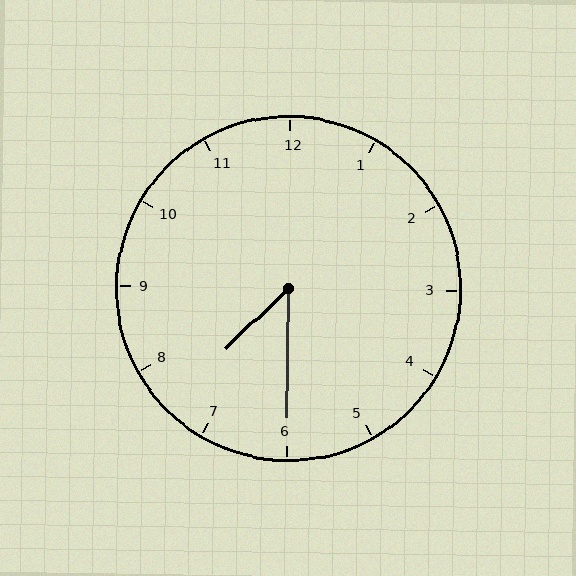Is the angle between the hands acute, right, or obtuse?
It is acute.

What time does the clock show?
7:30.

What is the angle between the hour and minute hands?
Approximately 45 degrees.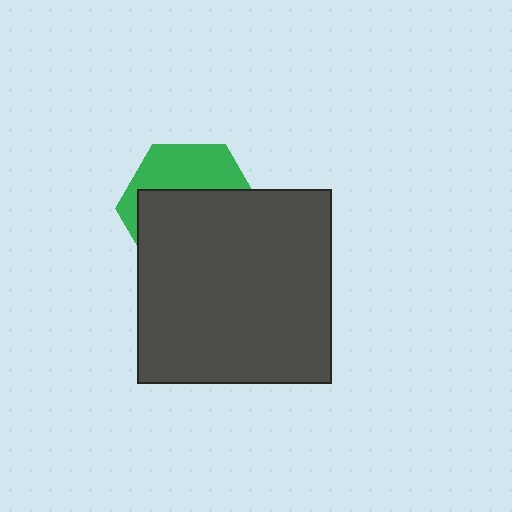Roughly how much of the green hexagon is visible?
A small part of it is visible (roughly 38%).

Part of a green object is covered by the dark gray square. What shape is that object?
It is a hexagon.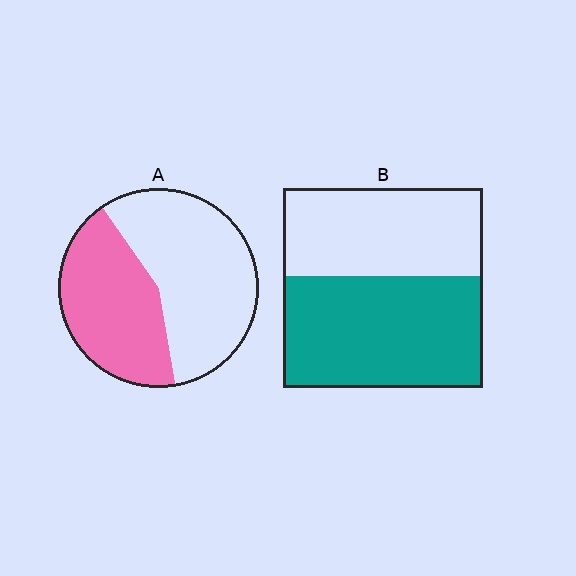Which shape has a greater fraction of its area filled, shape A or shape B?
Shape B.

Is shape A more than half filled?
No.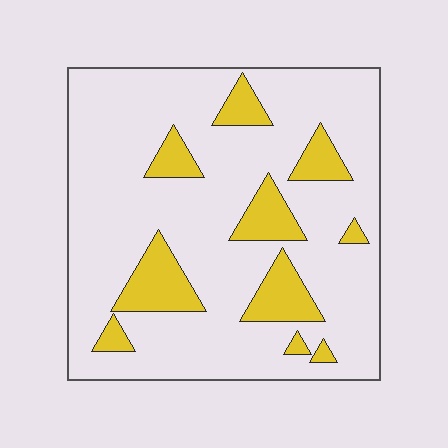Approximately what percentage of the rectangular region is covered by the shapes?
Approximately 20%.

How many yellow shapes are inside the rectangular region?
10.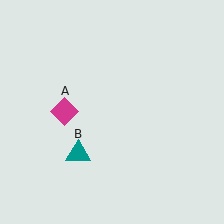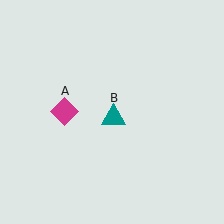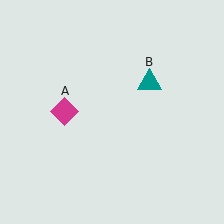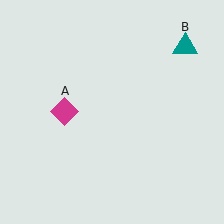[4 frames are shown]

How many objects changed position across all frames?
1 object changed position: teal triangle (object B).